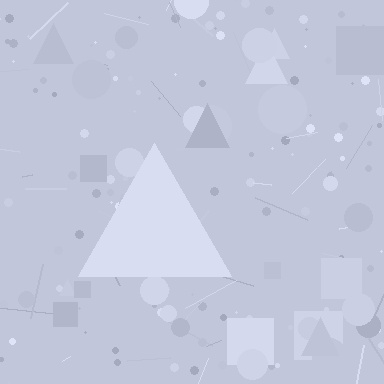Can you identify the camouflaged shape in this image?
The camouflaged shape is a triangle.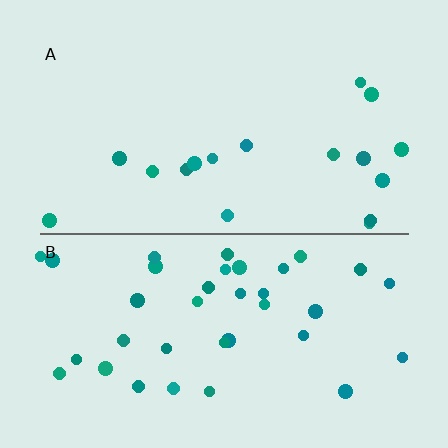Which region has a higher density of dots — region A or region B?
B (the bottom).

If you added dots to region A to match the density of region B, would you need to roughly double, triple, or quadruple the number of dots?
Approximately double.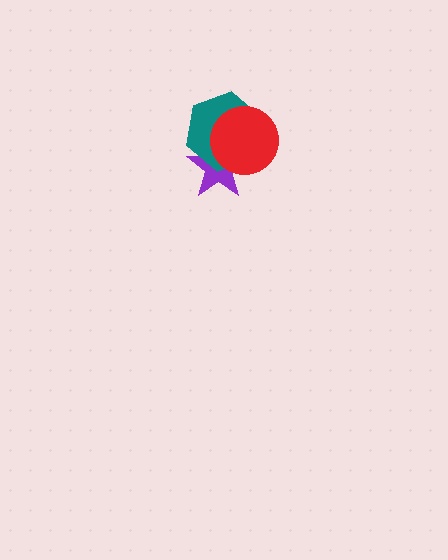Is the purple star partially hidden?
Yes, it is partially covered by another shape.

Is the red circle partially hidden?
No, no other shape covers it.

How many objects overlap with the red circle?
2 objects overlap with the red circle.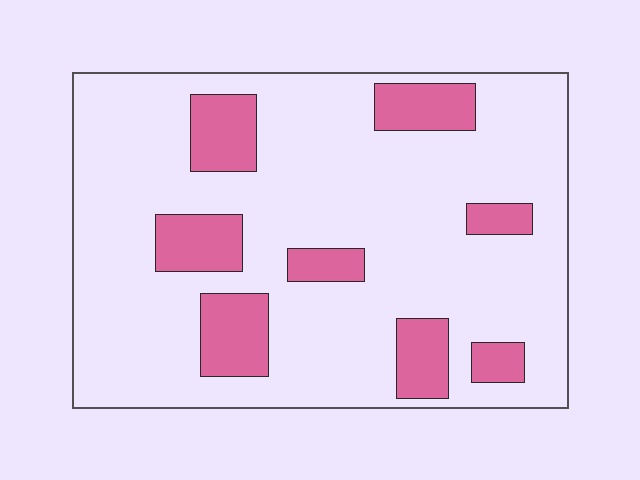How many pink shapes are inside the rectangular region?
8.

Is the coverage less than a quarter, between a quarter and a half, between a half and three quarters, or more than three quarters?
Less than a quarter.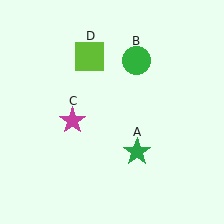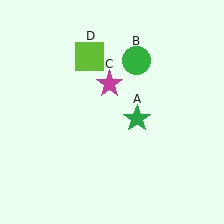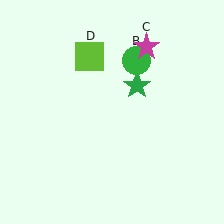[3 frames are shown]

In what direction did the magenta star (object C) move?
The magenta star (object C) moved up and to the right.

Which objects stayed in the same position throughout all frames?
Green circle (object B) and lime square (object D) remained stationary.